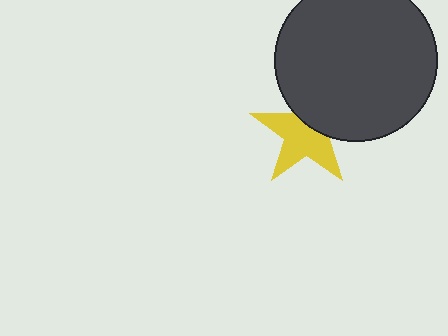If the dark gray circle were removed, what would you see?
You would see the complete yellow star.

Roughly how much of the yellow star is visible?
About half of it is visible (roughly 62%).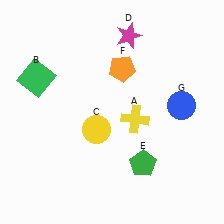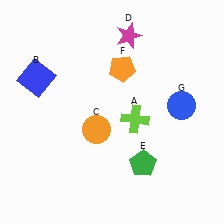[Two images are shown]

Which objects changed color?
A changed from yellow to lime. B changed from green to blue. C changed from yellow to orange.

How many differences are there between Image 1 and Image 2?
There are 3 differences between the two images.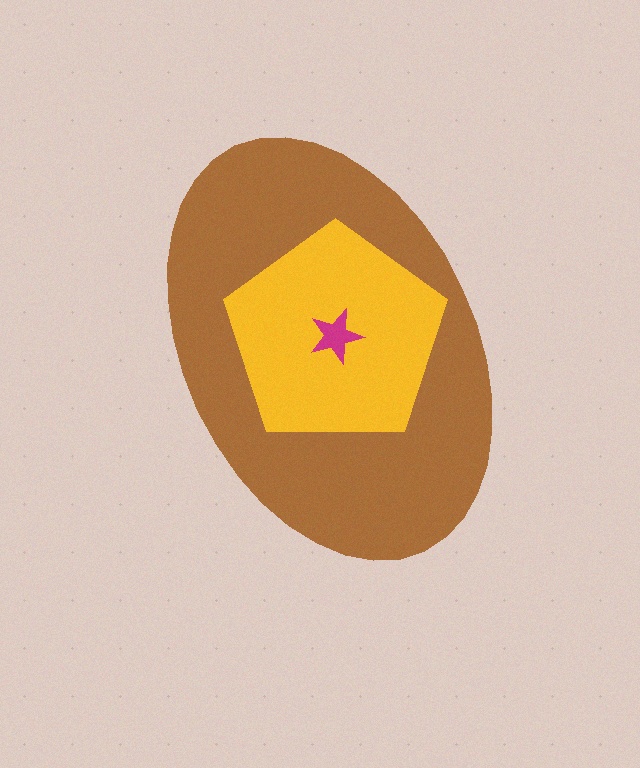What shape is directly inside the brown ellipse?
The yellow pentagon.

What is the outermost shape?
The brown ellipse.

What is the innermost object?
The magenta star.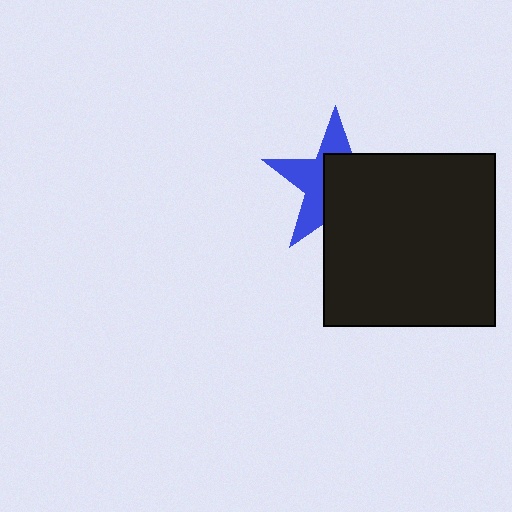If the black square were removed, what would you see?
You would see the complete blue star.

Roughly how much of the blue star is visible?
About half of it is visible (roughly 45%).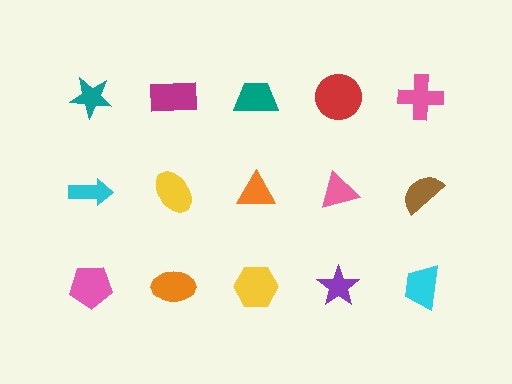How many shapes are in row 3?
5 shapes.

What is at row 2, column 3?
An orange triangle.